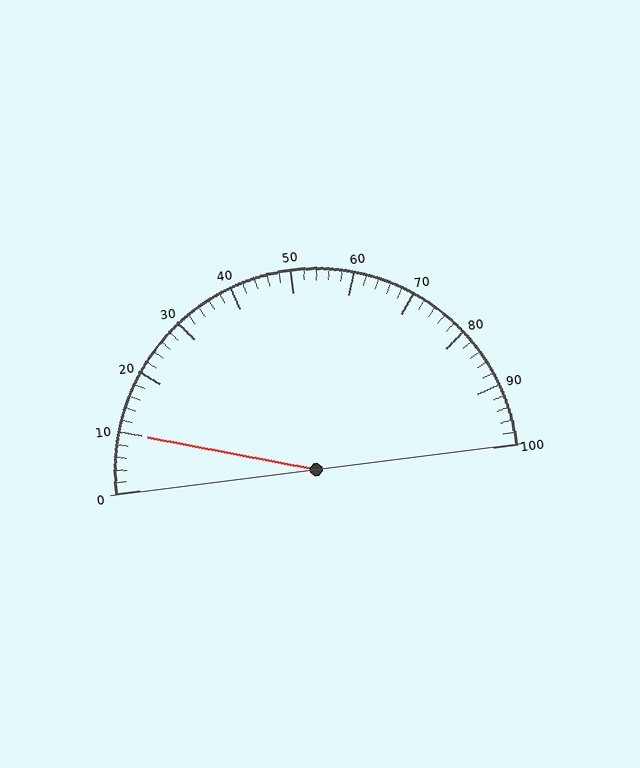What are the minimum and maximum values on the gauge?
The gauge ranges from 0 to 100.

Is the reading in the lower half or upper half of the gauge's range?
The reading is in the lower half of the range (0 to 100).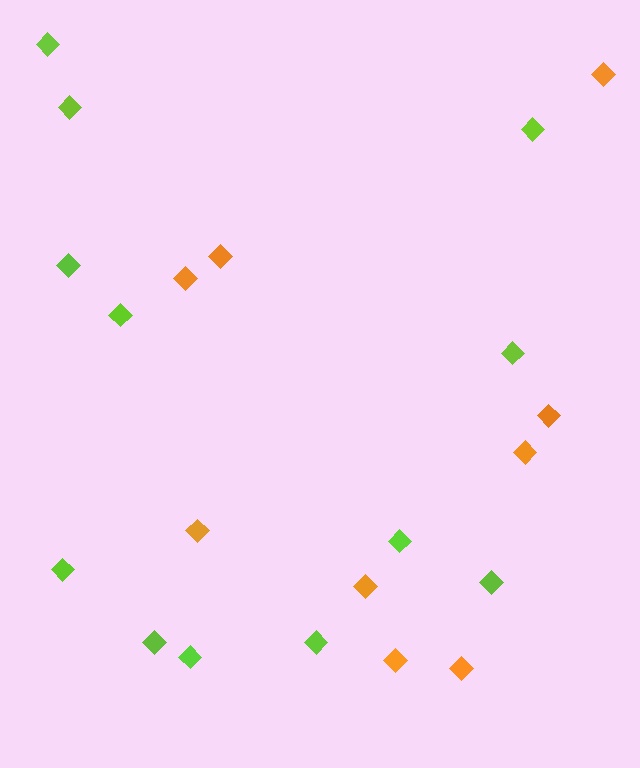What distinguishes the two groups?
There are 2 groups: one group of lime diamonds (12) and one group of orange diamonds (9).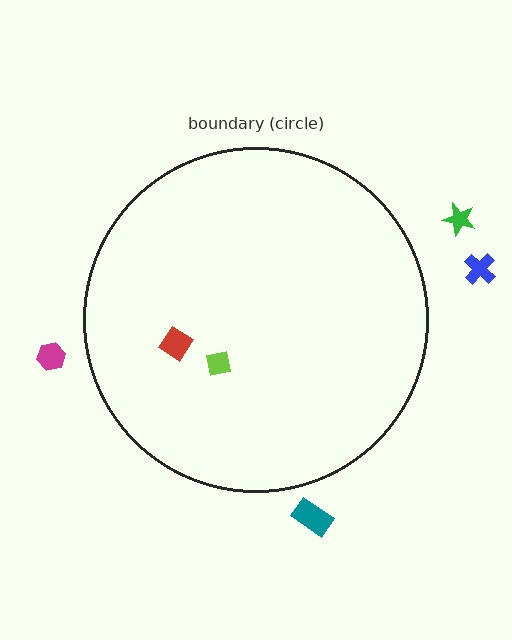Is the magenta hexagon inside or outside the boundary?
Outside.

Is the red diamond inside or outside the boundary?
Inside.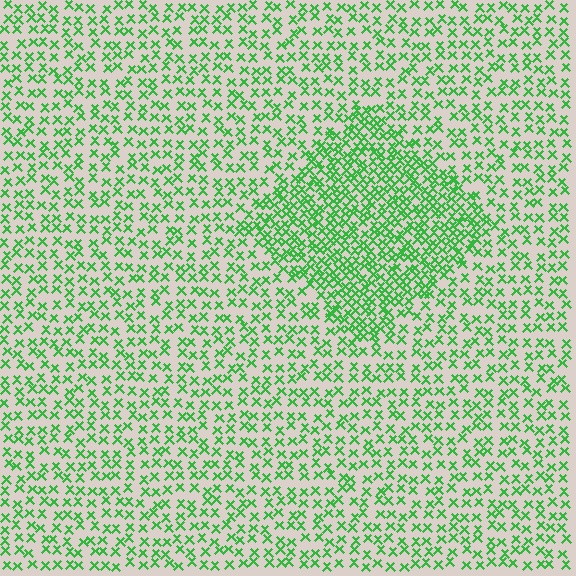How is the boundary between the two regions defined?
The boundary is defined by a change in element density (approximately 2.0x ratio). All elements are the same color, size, and shape.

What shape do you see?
I see a diamond.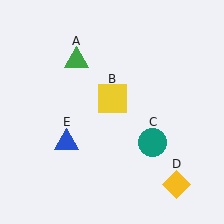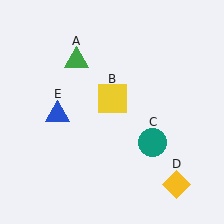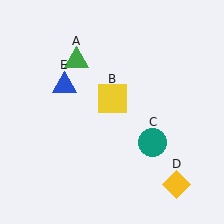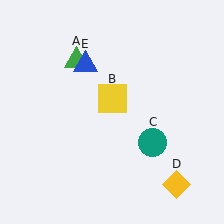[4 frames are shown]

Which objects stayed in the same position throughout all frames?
Green triangle (object A) and yellow square (object B) and teal circle (object C) and yellow diamond (object D) remained stationary.